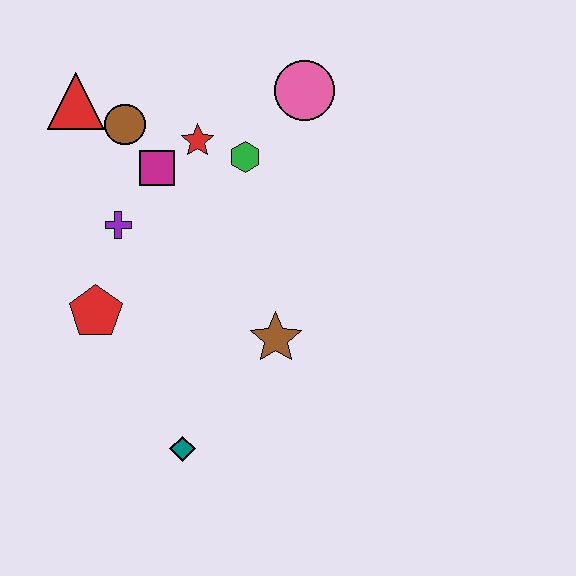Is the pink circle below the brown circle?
No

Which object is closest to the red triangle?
The brown circle is closest to the red triangle.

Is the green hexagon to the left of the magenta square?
No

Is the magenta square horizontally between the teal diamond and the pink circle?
No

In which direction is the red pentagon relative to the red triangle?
The red pentagon is below the red triangle.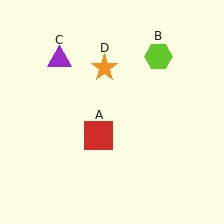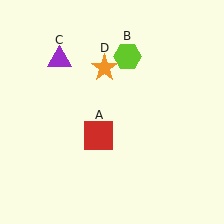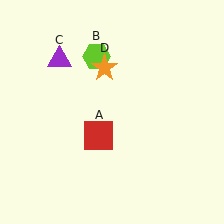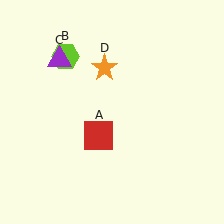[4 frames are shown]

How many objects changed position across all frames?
1 object changed position: lime hexagon (object B).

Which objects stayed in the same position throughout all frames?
Red square (object A) and purple triangle (object C) and orange star (object D) remained stationary.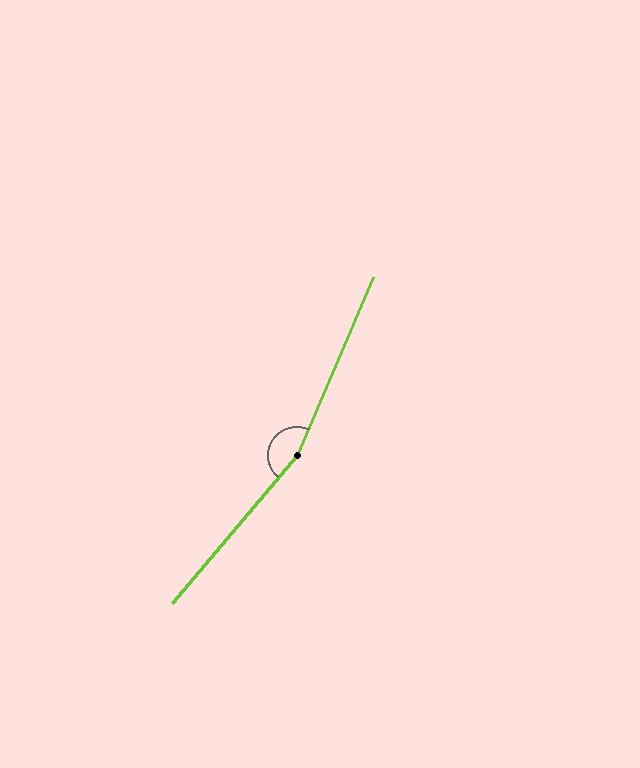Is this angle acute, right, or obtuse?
It is obtuse.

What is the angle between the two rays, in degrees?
Approximately 163 degrees.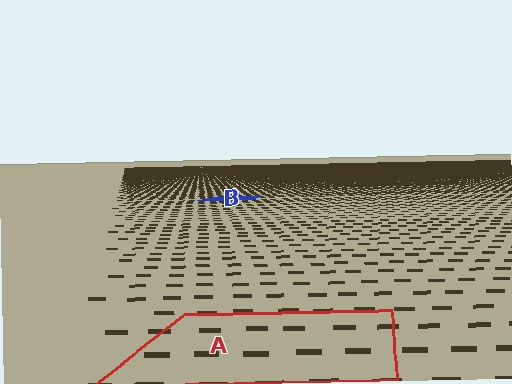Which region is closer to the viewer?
Region A is closer. The texture elements there are larger and more spread out.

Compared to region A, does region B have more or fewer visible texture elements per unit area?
Region B has more texture elements per unit area — they are packed more densely because it is farther away.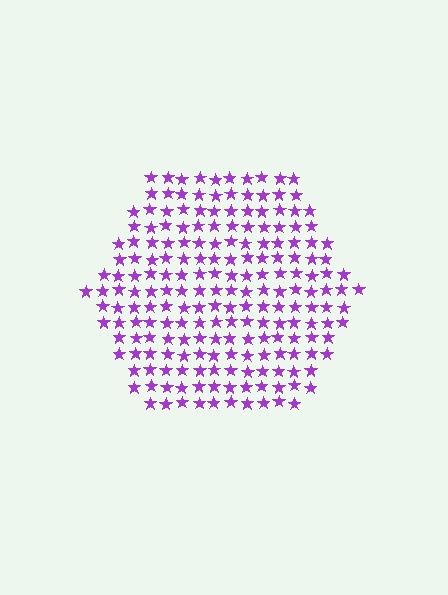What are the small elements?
The small elements are stars.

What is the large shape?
The large shape is a hexagon.